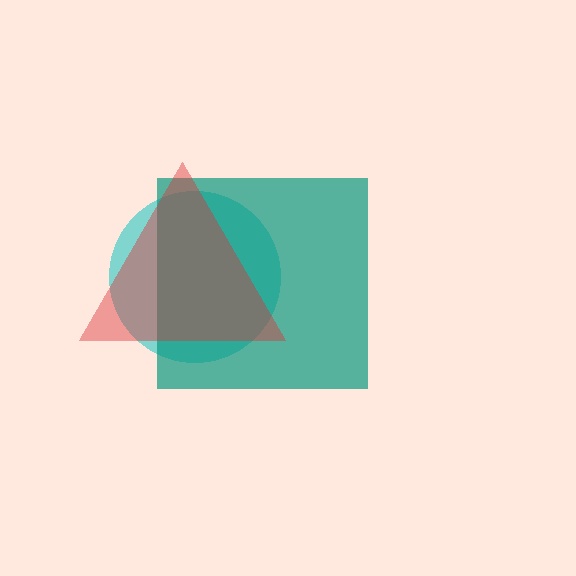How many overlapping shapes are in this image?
There are 3 overlapping shapes in the image.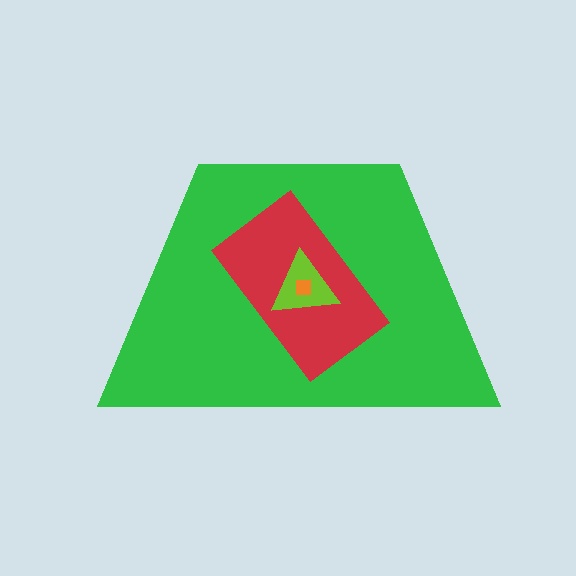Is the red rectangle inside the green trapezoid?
Yes.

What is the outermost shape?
The green trapezoid.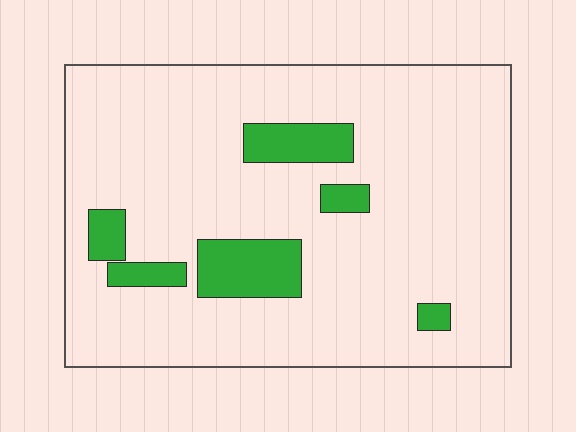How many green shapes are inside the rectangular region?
6.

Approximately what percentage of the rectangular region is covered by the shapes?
Approximately 10%.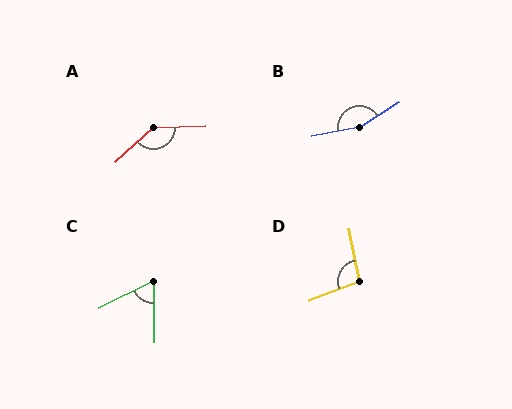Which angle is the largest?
B, at approximately 160 degrees.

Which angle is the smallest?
C, at approximately 65 degrees.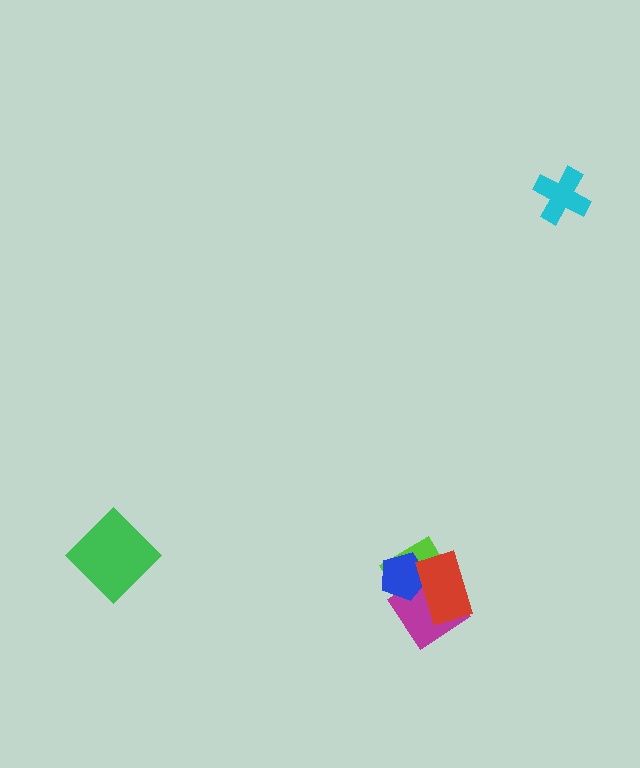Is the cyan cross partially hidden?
No, no other shape covers it.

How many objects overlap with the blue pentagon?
3 objects overlap with the blue pentagon.